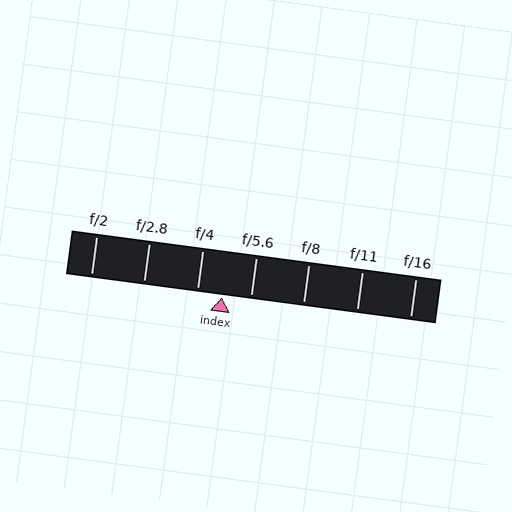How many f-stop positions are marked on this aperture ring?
There are 7 f-stop positions marked.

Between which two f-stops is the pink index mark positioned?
The index mark is between f/4 and f/5.6.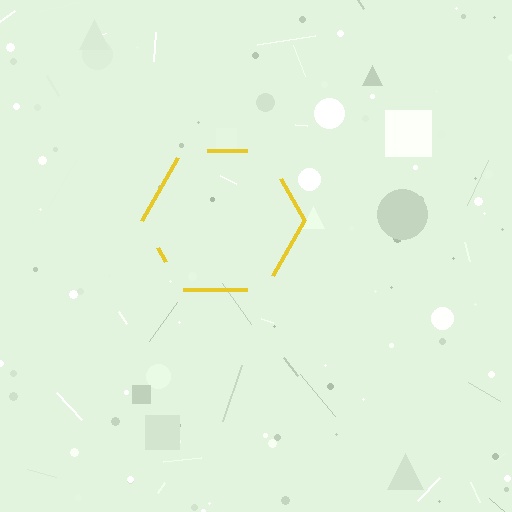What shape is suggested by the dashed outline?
The dashed outline suggests a hexagon.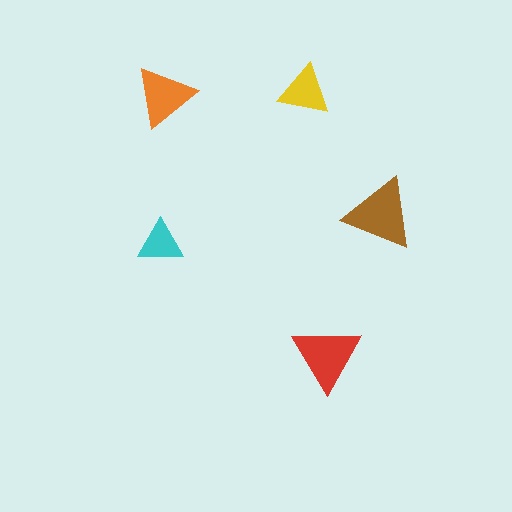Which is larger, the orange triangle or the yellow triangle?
The orange one.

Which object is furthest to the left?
The cyan triangle is leftmost.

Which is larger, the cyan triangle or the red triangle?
The red one.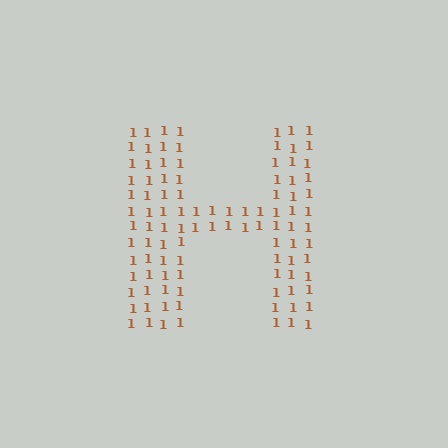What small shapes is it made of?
It is made of small digit 1's.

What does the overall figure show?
The overall figure shows the letter H.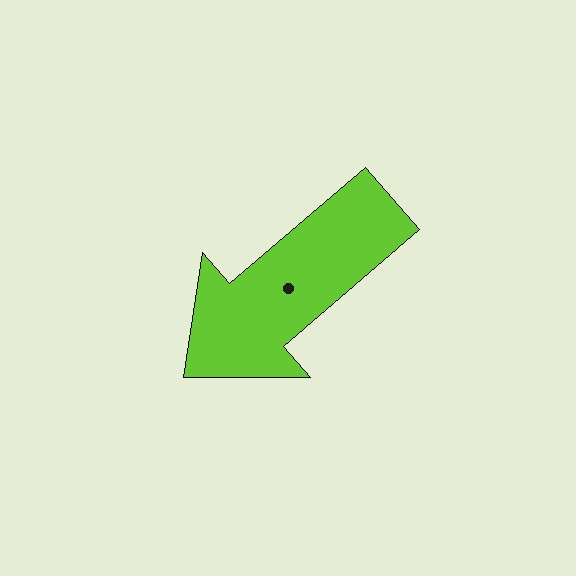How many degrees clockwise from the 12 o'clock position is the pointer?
Approximately 229 degrees.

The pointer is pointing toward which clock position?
Roughly 8 o'clock.